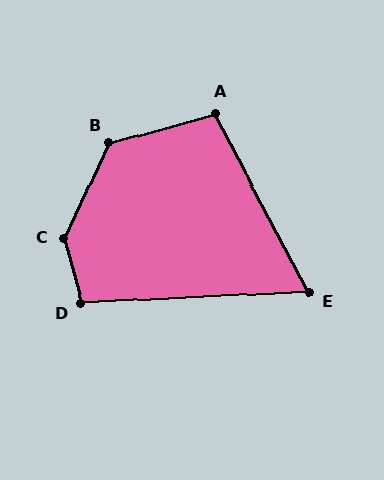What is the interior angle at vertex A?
Approximately 103 degrees (obtuse).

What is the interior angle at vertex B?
Approximately 130 degrees (obtuse).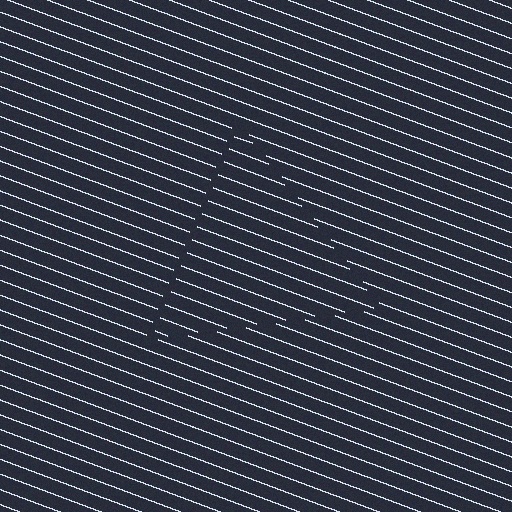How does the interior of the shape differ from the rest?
The interior of the shape contains the same grating, shifted by half a period — the contour is defined by the phase discontinuity where line-ends from the inner and outer gratings abut.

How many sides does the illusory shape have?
3 sides — the line-ends trace a triangle.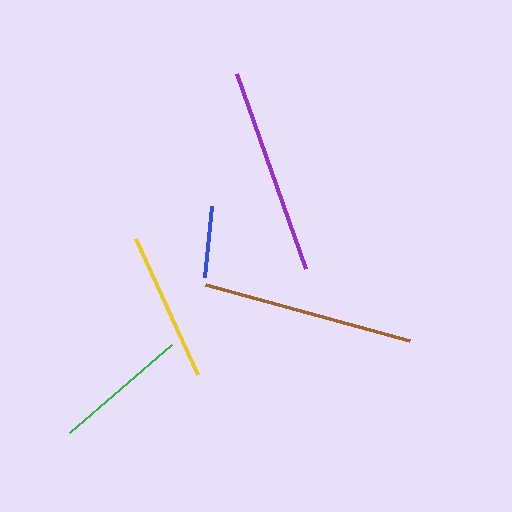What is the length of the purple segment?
The purple segment is approximately 206 pixels long.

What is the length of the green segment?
The green segment is approximately 135 pixels long.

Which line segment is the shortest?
The blue line is the shortest at approximately 72 pixels.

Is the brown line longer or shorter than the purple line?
The brown line is longer than the purple line.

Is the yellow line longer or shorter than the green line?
The yellow line is longer than the green line.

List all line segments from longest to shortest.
From longest to shortest: brown, purple, yellow, green, blue.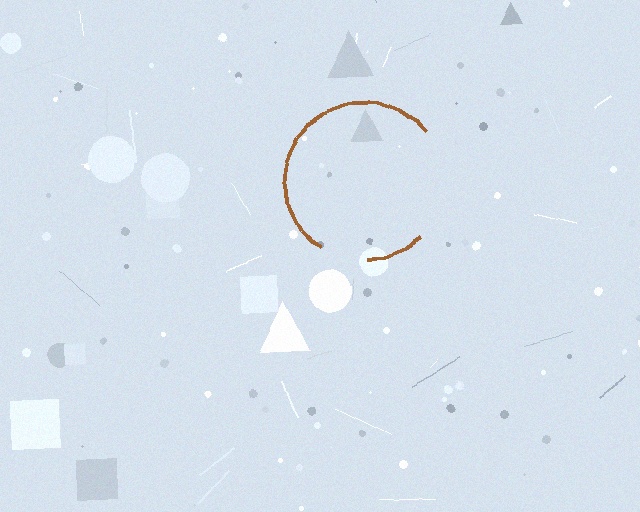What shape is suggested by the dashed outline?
The dashed outline suggests a circle.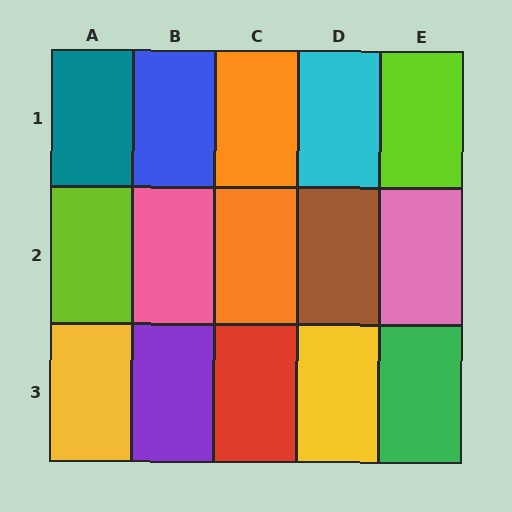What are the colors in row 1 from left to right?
Teal, blue, orange, cyan, lime.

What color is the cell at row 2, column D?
Brown.